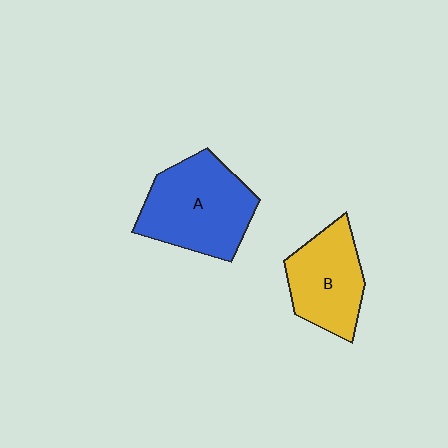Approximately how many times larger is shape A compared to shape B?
Approximately 1.3 times.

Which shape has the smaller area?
Shape B (yellow).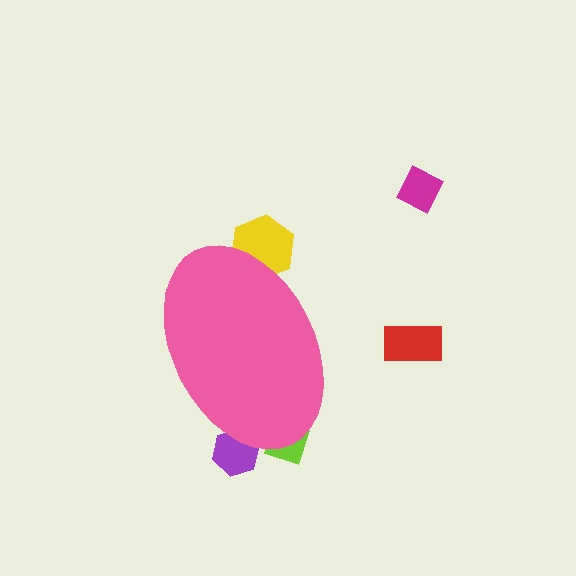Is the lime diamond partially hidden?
Yes, the lime diamond is partially hidden behind the pink ellipse.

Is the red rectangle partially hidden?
No, the red rectangle is fully visible.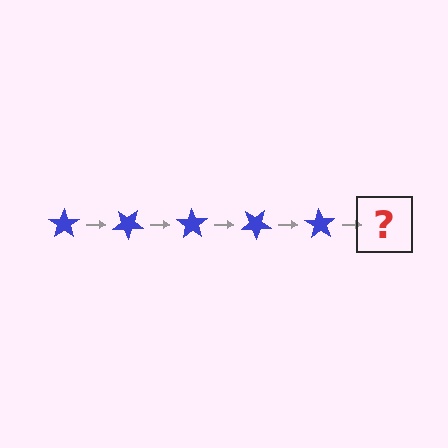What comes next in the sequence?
The next element should be a blue star rotated 175 degrees.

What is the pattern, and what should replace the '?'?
The pattern is that the star rotates 35 degrees each step. The '?' should be a blue star rotated 175 degrees.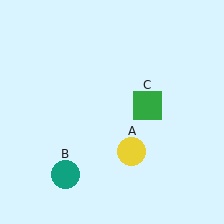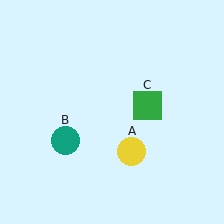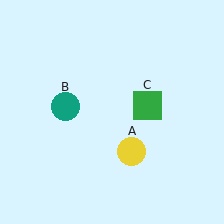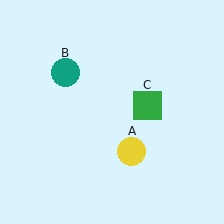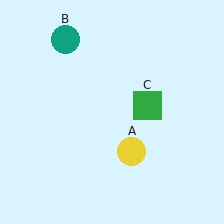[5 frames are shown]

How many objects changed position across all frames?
1 object changed position: teal circle (object B).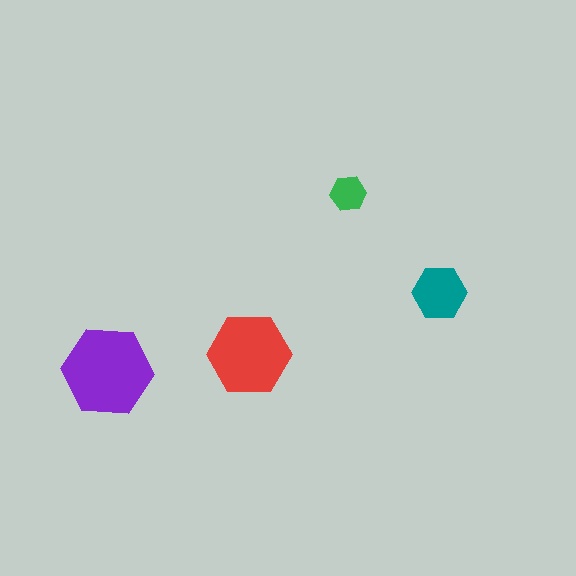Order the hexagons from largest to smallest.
the purple one, the red one, the teal one, the green one.